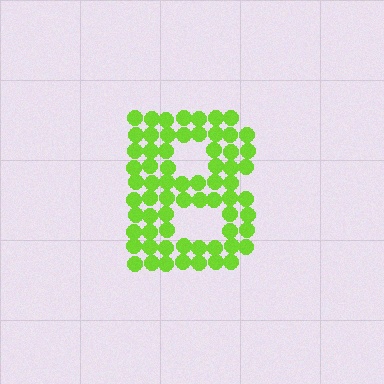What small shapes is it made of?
It is made of small circles.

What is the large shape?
The large shape is the letter B.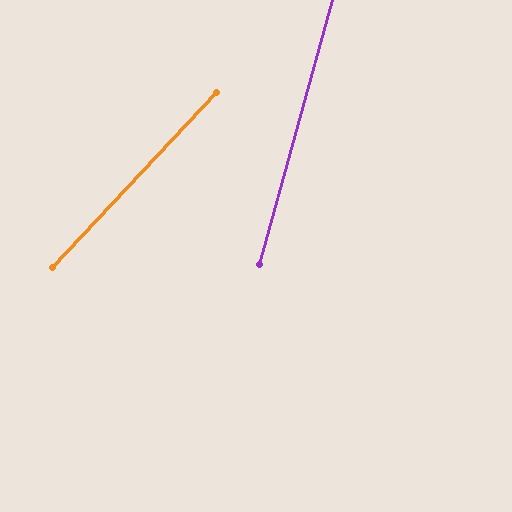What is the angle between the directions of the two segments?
Approximately 28 degrees.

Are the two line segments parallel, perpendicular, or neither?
Neither parallel nor perpendicular — they differ by about 28°.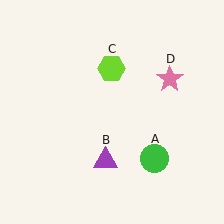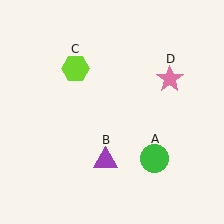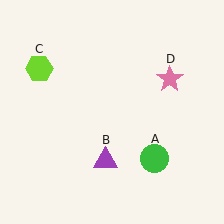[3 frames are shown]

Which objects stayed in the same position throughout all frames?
Green circle (object A) and purple triangle (object B) and pink star (object D) remained stationary.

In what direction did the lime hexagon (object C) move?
The lime hexagon (object C) moved left.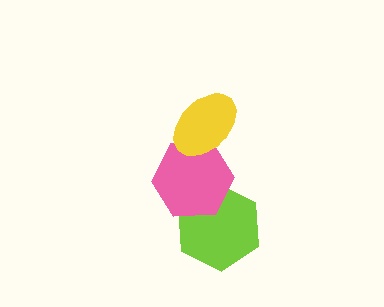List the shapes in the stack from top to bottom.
From top to bottom: the yellow ellipse, the pink hexagon, the lime hexagon.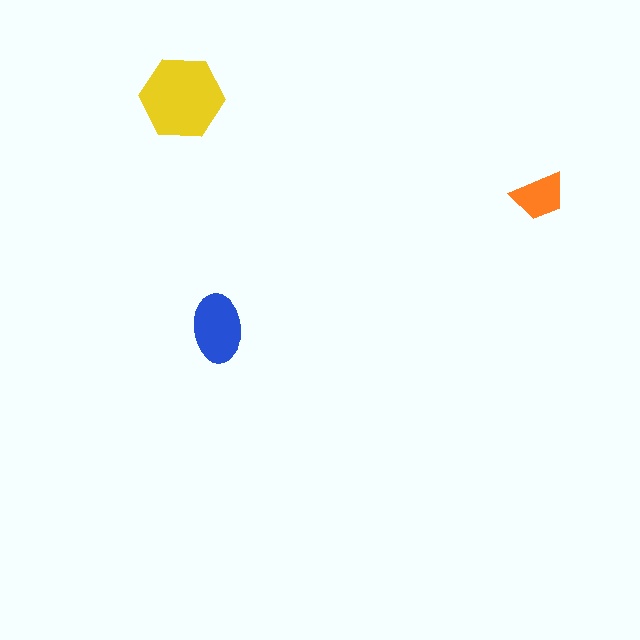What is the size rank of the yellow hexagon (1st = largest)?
1st.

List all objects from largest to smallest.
The yellow hexagon, the blue ellipse, the orange trapezoid.